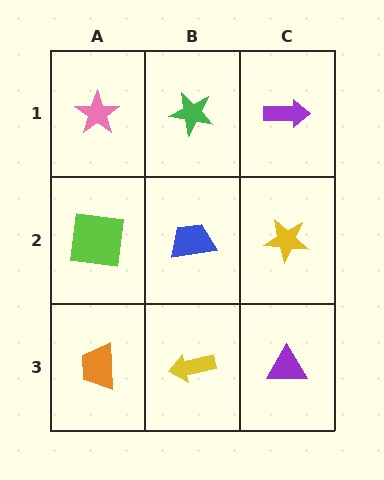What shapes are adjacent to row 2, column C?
A purple arrow (row 1, column C), a purple triangle (row 3, column C), a blue trapezoid (row 2, column B).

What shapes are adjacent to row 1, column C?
A yellow star (row 2, column C), a green star (row 1, column B).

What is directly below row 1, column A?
A lime square.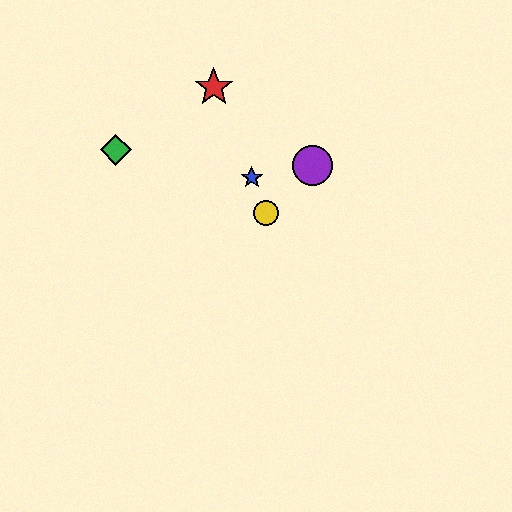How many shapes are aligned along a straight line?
3 shapes (the red star, the blue star, the yellow circle) are aligned along a straight line.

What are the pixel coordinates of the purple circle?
The purple circle is at (313, 166).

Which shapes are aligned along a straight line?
The red star, the blue star, the yellow circle are aligned along a straight line.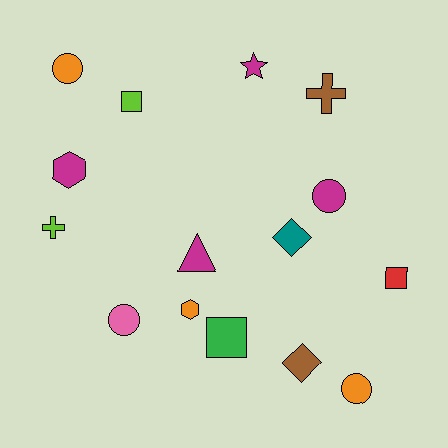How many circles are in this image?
There are 4 circles.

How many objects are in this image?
There are 15 objects.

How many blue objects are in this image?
There are no blue objects.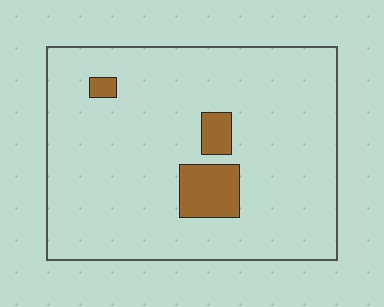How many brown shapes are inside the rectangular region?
3.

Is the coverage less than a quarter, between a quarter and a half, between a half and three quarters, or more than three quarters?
Less than a quarter.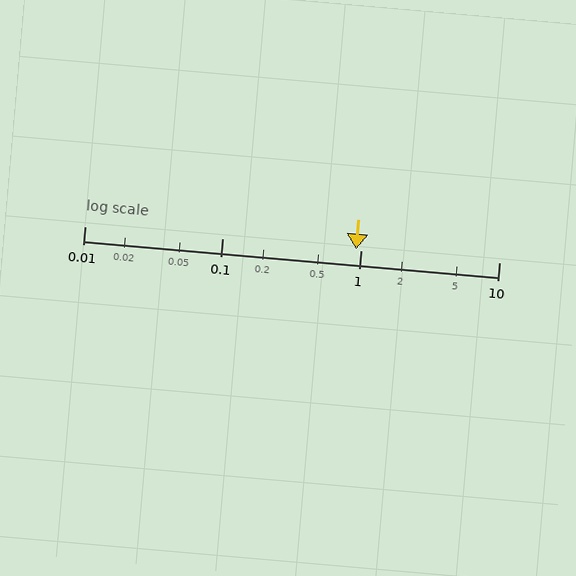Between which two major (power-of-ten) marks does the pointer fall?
The pointer is between 0.1 and 1.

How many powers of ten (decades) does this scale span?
The scale spans 3 decades, from 0.01 to 10.